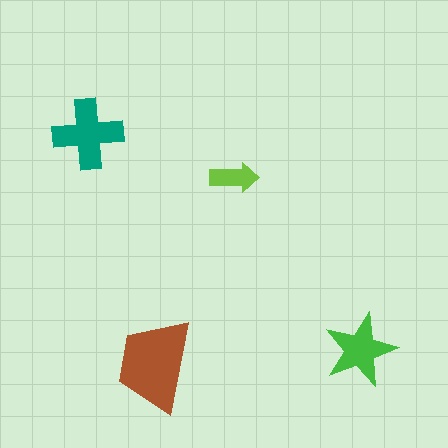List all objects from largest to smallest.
The brown trapezoid, the teal cross, the green star, the lime arrow.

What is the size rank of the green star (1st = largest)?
3rd.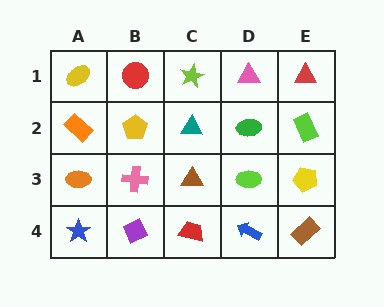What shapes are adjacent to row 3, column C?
A teal triangle (row 2, column C), a red trapezoid (row 4, column C), a pink cross (row 3, column B), a lime ellipse (row 3, column D).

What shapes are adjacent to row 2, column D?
A pink triangle (row 1, column D), a lime ellipse (row 3, column D), a teal triangle (row 2, column C), a lime rectangle (row 2, column E).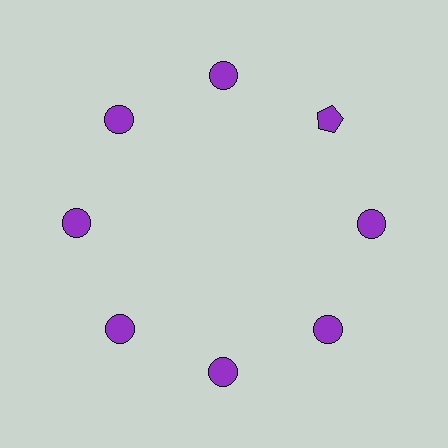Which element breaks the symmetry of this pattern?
The purple pentagon at roughly the 2 o'clock position breaks the symmetry. All other shapes are purple circles.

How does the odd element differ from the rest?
It has a different shape: pentagon instead of circle.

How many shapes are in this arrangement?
There are 8 shapes arranged in a ring pattern.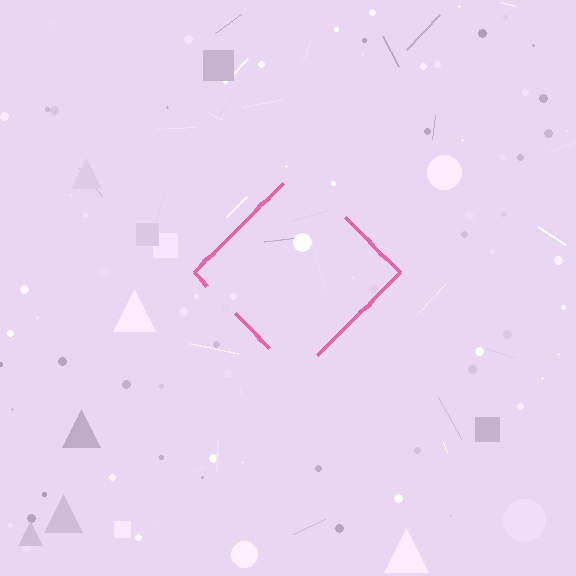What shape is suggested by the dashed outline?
The dashed outline suggests a diamond.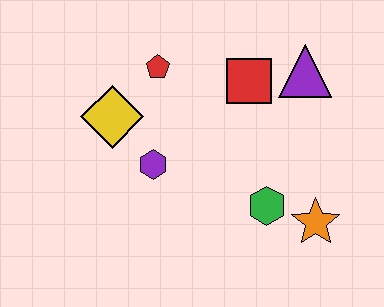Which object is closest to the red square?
The purple triangle is closest to the red square.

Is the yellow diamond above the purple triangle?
No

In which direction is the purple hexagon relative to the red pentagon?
The purple hexagon is below the red pentagon.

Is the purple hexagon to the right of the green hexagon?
No